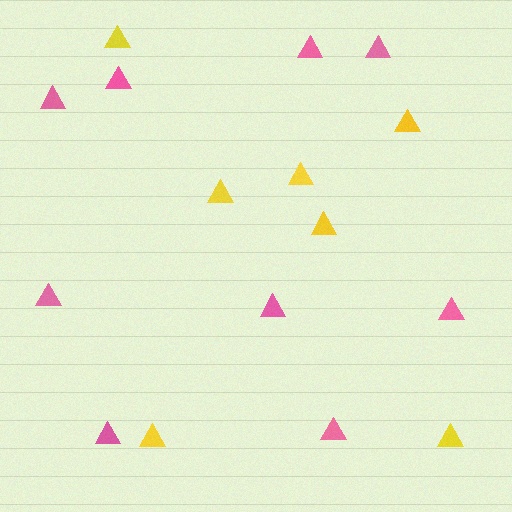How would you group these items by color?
There are 2 groups: one group of yellow triangles (7) and one group of pink triangles (9).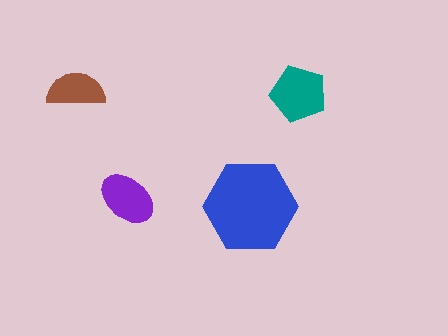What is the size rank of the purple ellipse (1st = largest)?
3rd.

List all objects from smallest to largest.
The brown semicircle, the purple ellipse, the teal pentagon, the blue hexagon.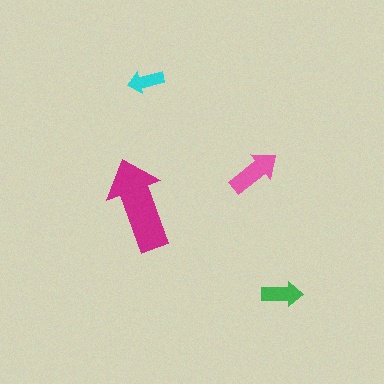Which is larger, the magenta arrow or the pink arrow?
The magenta one.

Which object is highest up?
The cyan arrow is topmost.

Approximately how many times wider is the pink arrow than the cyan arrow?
About 1.5 times wider.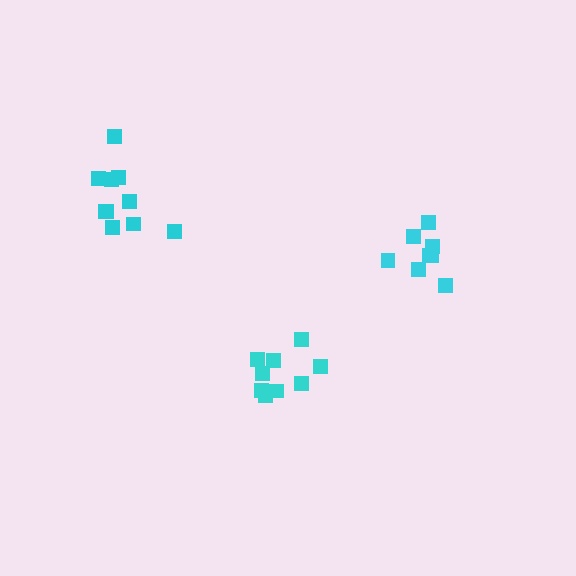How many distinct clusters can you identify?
There are 3 distinct clusters.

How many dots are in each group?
Group 1: 9 dots, Group 2: 8 dots, Group 3: 10 dots (27 total).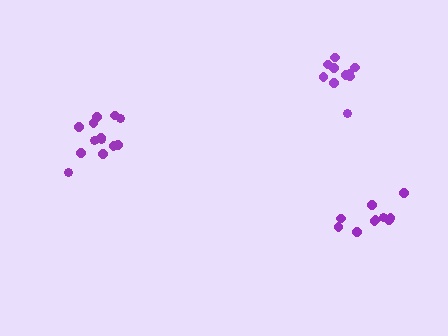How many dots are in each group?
Group 1: 10 dots, Group 2: 13 dots, Group 3: 10 dots (33 total).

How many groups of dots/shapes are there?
There are 3 groups.